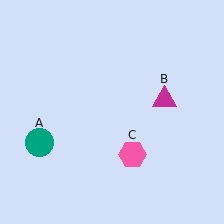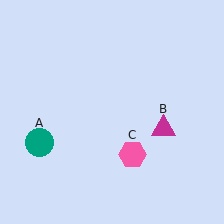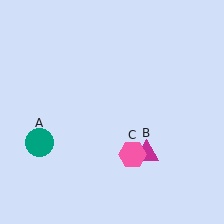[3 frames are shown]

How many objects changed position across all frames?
1 object changed position: magenta triangle (object B).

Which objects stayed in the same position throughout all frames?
Teal circle (object A) and pink hexagon (object C) remained stationary.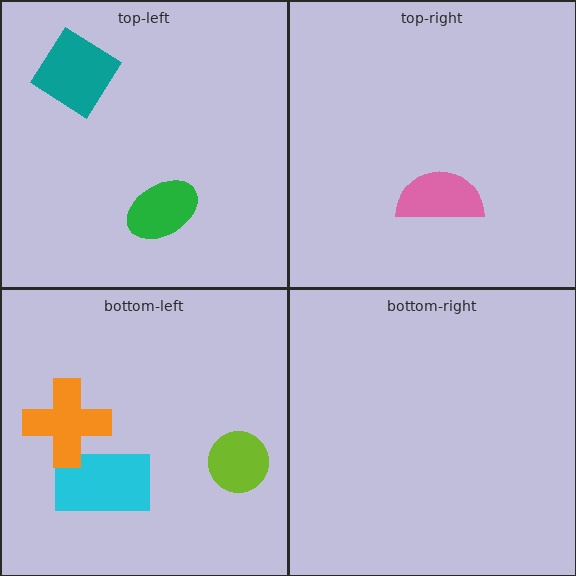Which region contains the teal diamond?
The top-left region.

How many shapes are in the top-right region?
1.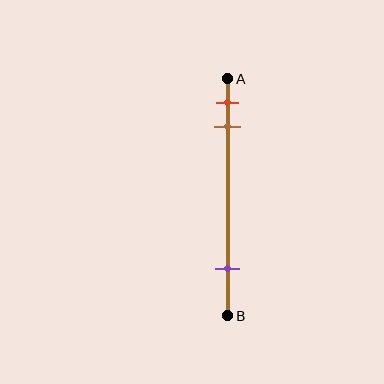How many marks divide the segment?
There are 3 marks dividing the segment.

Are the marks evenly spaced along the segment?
No, the marks are not evenly spaced.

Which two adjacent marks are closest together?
The red and brown marks are the closest adjacent pair.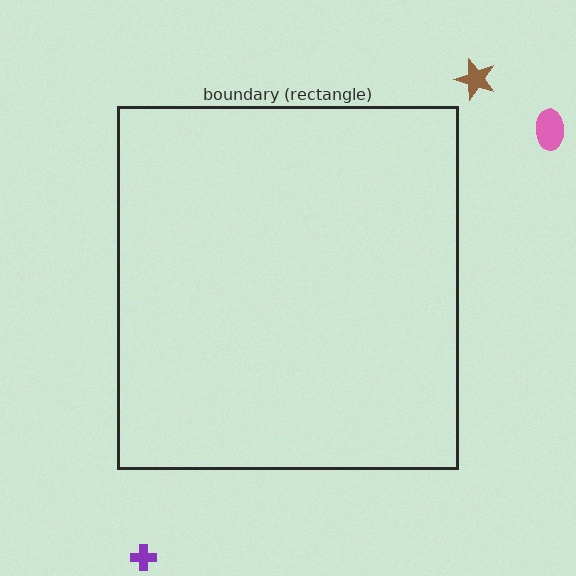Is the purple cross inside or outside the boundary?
Outside.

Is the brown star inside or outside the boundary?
Outside.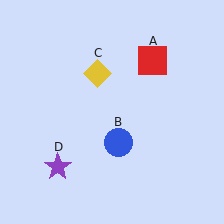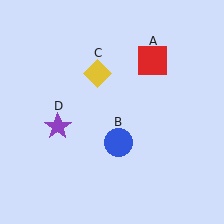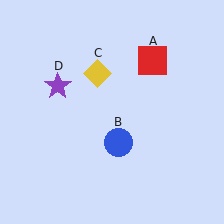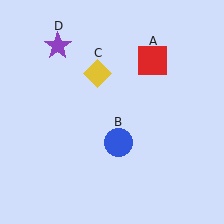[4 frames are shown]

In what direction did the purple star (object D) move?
The purple star (object D) moved up.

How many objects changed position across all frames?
1 object changed position: purple star (object D).